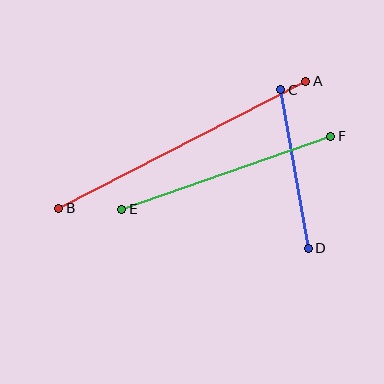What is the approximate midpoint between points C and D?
The midpoint is at approximately (294, 169) pixels.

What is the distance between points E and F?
The distance is approximately 221 pixels.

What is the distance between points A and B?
The distance is approximately 278 pixels.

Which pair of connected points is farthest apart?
Points A and B are farthest apart.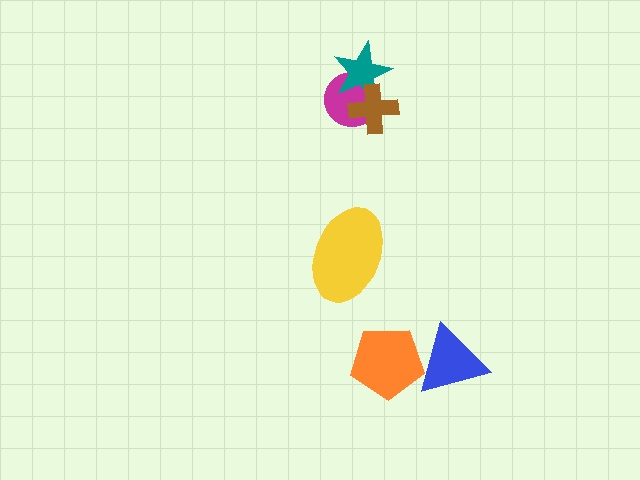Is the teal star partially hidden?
Yes, it is partially covered by another shape.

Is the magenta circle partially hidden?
Yes, it is partially covered by another shape.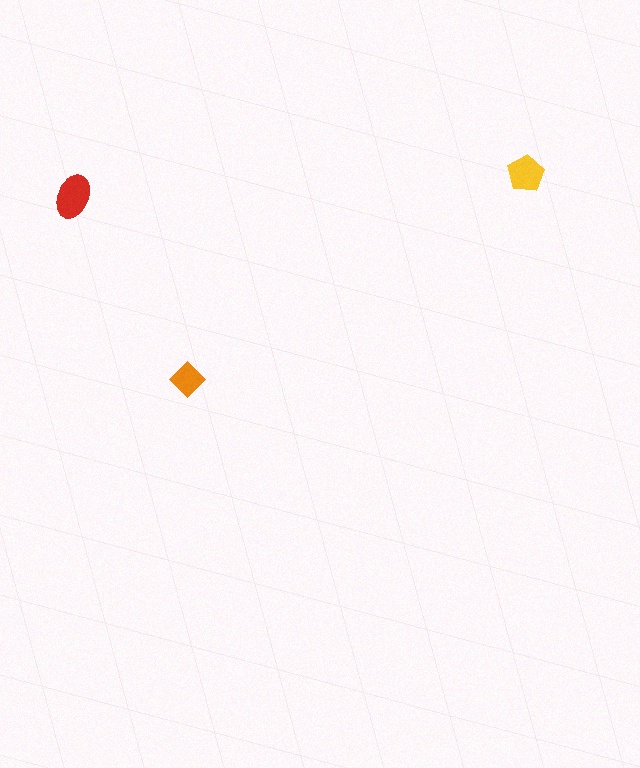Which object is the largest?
The red ellipse.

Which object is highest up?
The yellow pentagon is topmost.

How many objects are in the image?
There are 3 objects in the image.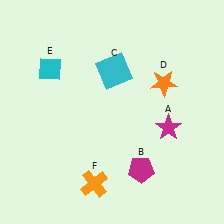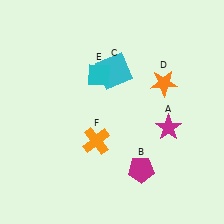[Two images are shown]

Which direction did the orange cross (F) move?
The orange cross (F) moved up.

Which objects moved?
The objects that moved are: the cyan diamond (E), the orange cross (F).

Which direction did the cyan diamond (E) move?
The cyan diamond (E) moved right.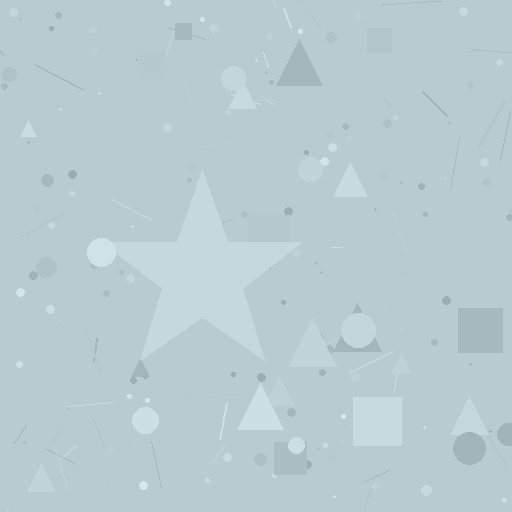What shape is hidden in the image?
A star is hidden in the image.